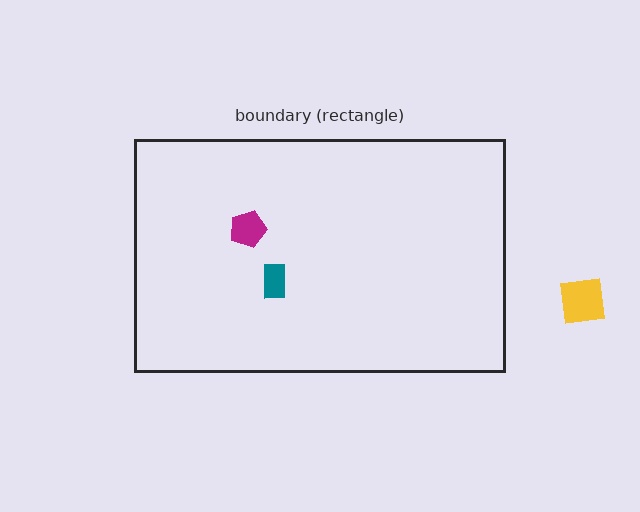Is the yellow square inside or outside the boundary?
Outside.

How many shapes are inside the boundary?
2 inside, 1 outside.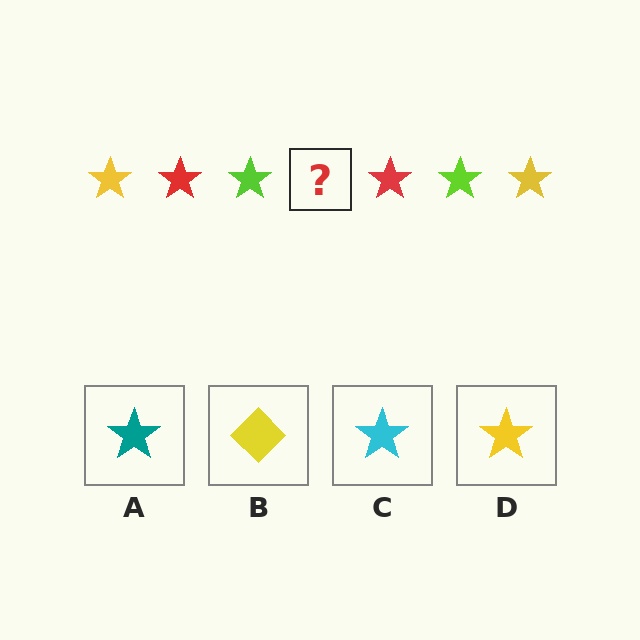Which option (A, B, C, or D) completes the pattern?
D.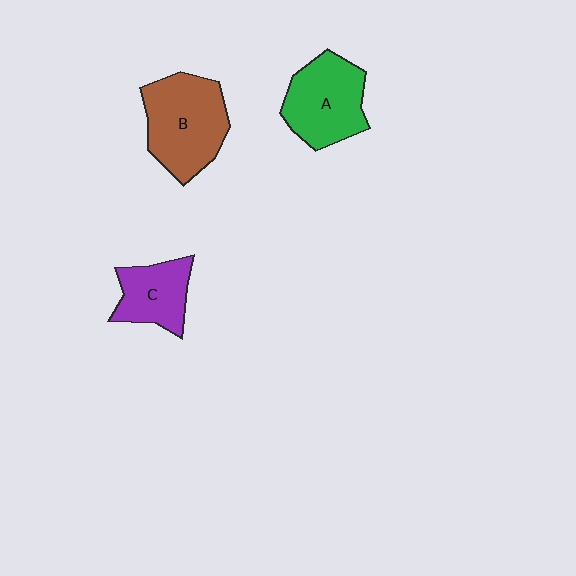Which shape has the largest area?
Shape B (brown).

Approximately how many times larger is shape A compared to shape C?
Approximately 1.4 times.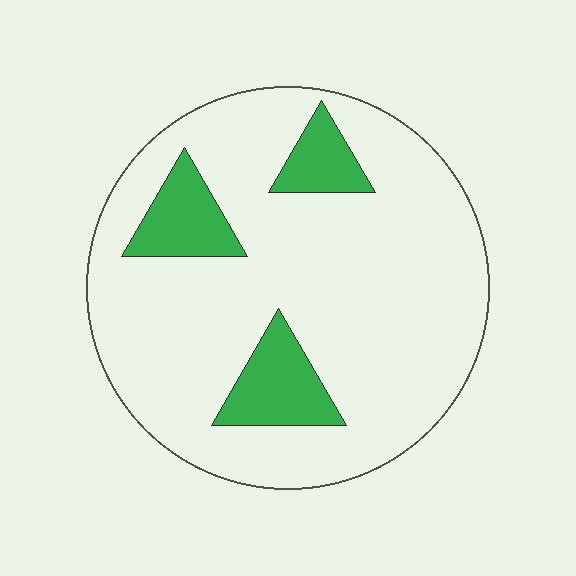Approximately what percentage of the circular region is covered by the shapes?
Approximately 15%.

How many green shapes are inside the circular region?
3.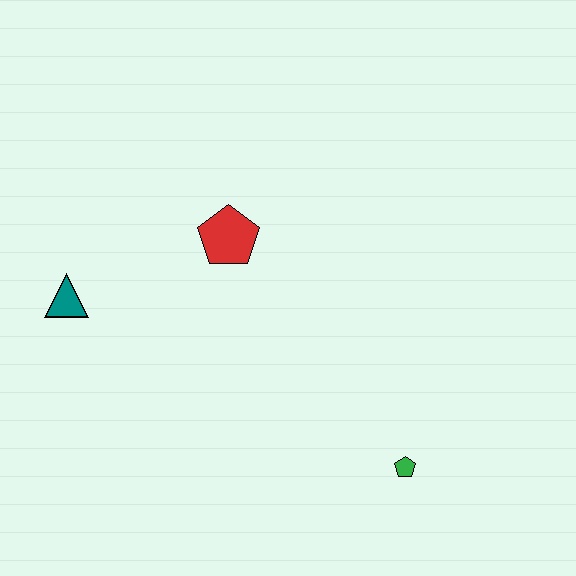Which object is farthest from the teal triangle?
The green pentagon is farthest from the teal triangle.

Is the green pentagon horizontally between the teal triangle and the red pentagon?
No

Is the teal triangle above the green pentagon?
Yes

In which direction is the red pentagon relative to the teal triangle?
The red pentagon is to the right of the teal triangle.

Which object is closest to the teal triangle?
The red pentagon is closest to the teal triangle.